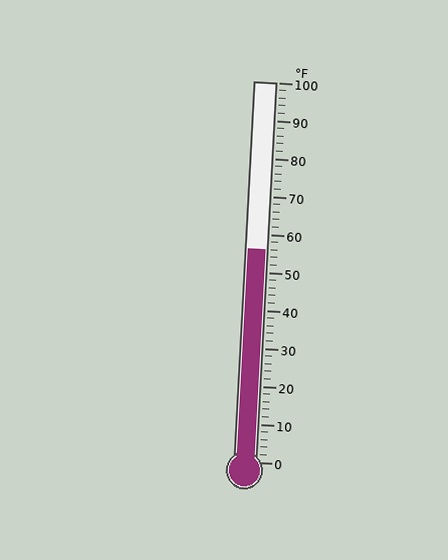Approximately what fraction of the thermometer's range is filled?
The thermometer is filled to approximately 55% of its range.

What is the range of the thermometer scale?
The thermometer scale ranges from 0°F to 100°F.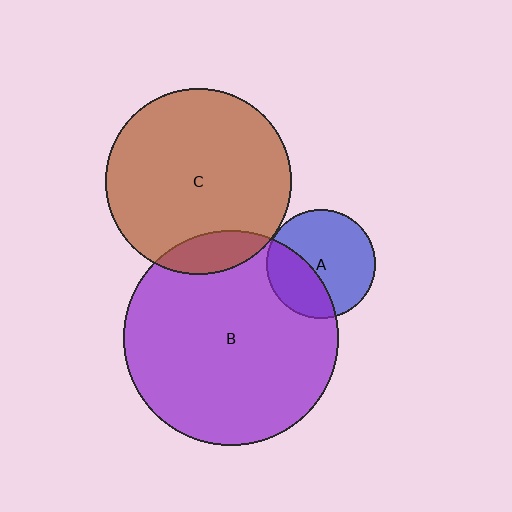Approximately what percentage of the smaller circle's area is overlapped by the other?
Approximately 35%.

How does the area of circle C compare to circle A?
Approximately 2.9 times.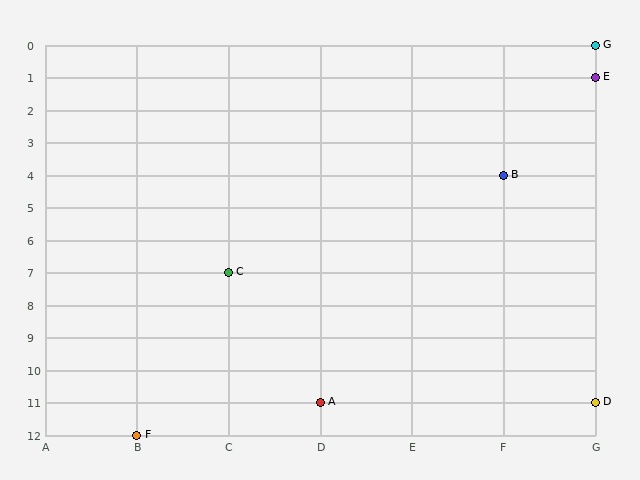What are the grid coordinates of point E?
Point E is at grid coordinates (G, 1).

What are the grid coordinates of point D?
Point D is at grid coordinates (G, 11).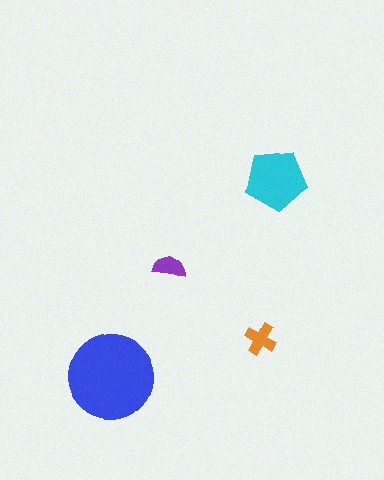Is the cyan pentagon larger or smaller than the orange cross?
Larger.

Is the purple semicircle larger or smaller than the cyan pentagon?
Smaller.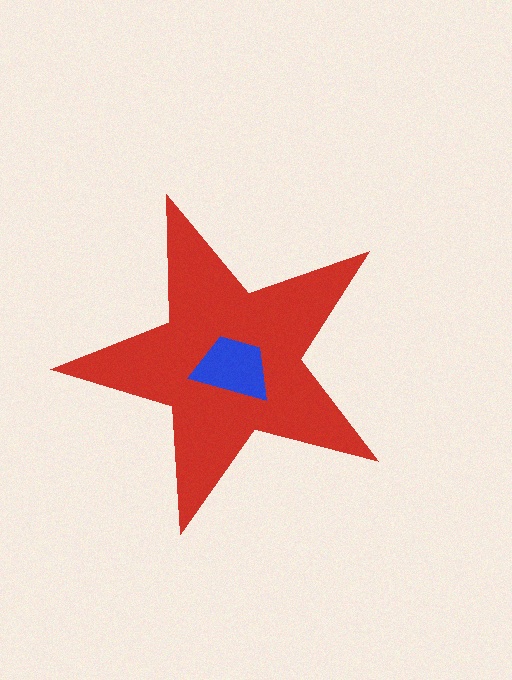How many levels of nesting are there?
2.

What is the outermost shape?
The red star.